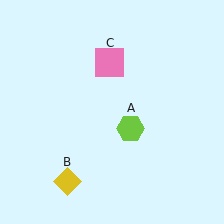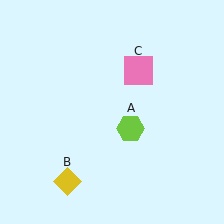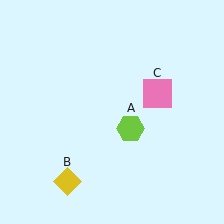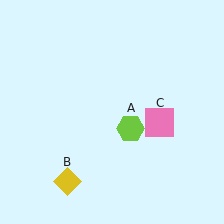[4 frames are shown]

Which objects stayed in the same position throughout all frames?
Lime hexagon (object A) and yellow diamond (object B) remained stationary.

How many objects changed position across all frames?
1 object changed position: pink square (object C).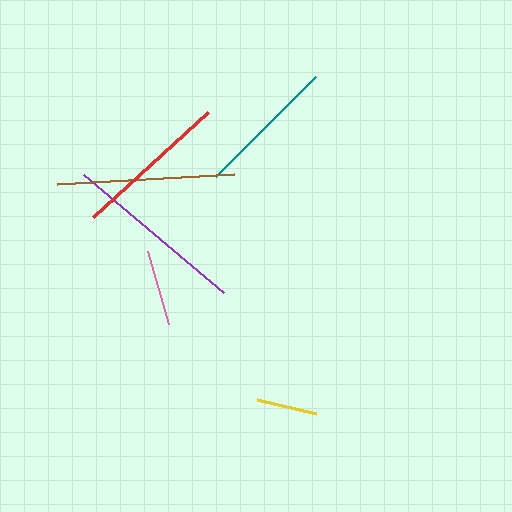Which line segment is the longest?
The purple line is the longest at approximately 183 pixels.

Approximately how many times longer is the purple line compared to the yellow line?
The purple line is approximately 3.0 times the length of the yellow line.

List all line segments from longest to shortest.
From longest to shortest: purple, brown, red, teal, pink, yellow.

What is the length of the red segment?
The red segment is approximately 156 pixels long.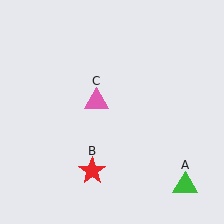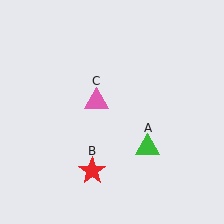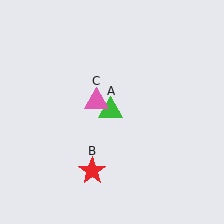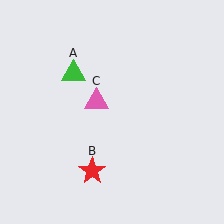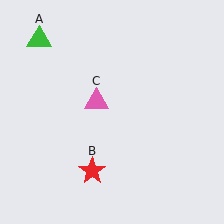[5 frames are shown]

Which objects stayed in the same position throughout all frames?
Red star (object B) and pink triangle (object C) remained stationary.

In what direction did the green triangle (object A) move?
The green triangle (object A) moved up and to the left.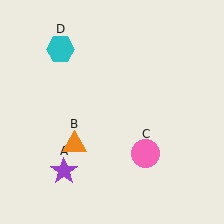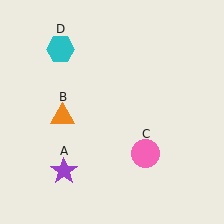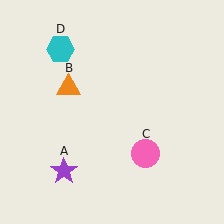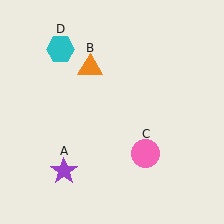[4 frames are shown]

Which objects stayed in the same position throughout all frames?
Purple star (object A) and pink circle (object C) and cyan hexagon (object D) remained stationary.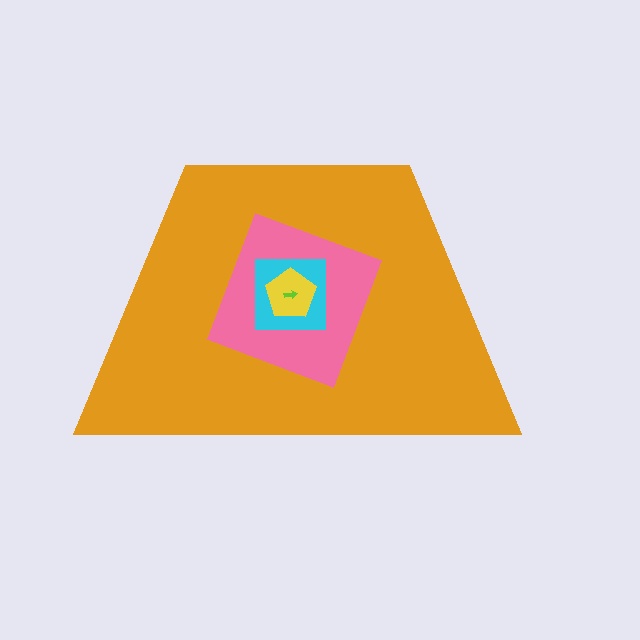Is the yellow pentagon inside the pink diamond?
Yes.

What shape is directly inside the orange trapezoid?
The pink diamond.